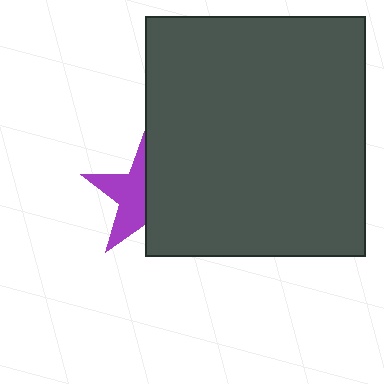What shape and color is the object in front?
The object in front is a dark gray rectangle.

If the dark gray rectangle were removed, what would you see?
You would see the complete purple star.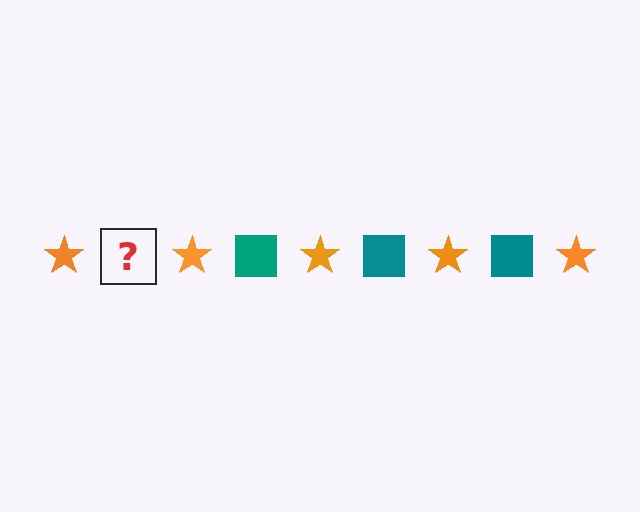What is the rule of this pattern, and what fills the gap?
The rule is that the pattern alternates between orange star and teal square. The gap should be filled with a teal square.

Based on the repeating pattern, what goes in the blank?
The blank should be a teal square.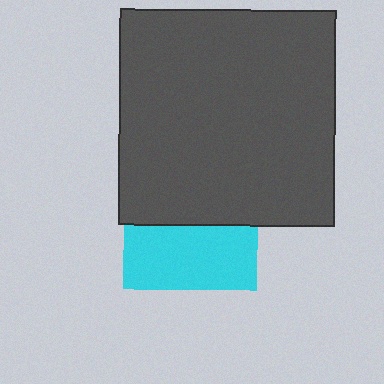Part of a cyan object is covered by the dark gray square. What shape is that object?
It is a square.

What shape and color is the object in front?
The object in front is a dark gray square.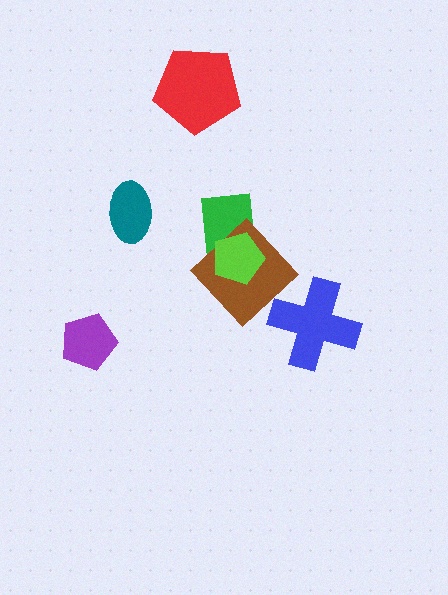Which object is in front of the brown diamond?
The lime pentagon is in front of the brown diamond.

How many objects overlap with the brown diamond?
2 objects overlap with the brown diamond.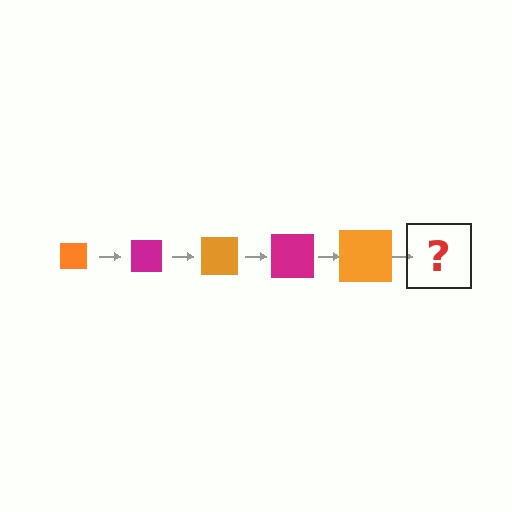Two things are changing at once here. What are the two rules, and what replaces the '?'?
The two rules are that the square grows larger each step and the color cycles through orange and magenta. The '?' should be a magenta square, larger than the previous one.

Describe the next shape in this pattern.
It should be a magenta square, larger than the previous one.